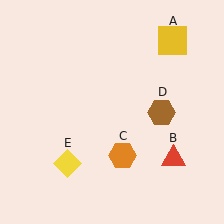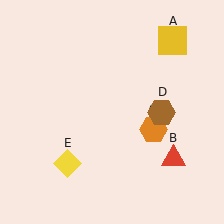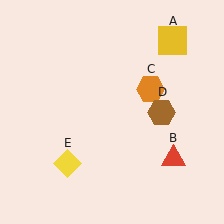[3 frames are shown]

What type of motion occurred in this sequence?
The orange hexagon (object C) rotated counterclockwise around the center of the scene.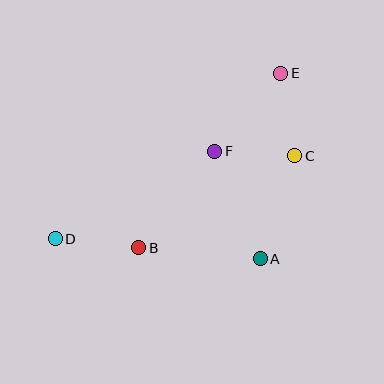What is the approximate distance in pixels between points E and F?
The distance between E and F is approximately 102 pixels.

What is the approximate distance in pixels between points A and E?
The distance between A and E is approximately 186 pixels.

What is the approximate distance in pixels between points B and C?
The distance between B and C is approximately 181 pixels.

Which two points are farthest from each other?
Points D and E are farthest from each other.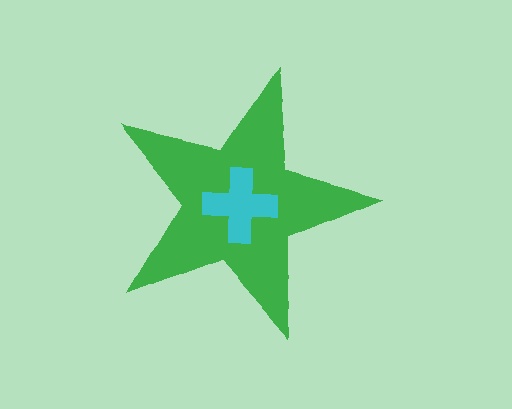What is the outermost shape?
The green star.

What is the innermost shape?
The cyan cross.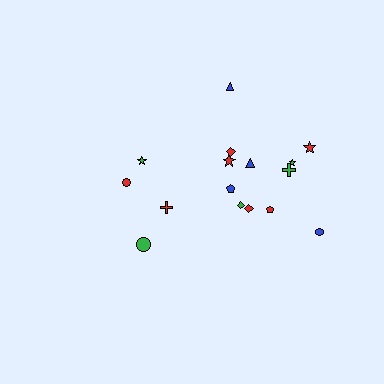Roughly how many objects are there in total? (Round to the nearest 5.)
Roughly 15 objects in total.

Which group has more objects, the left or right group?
The right group.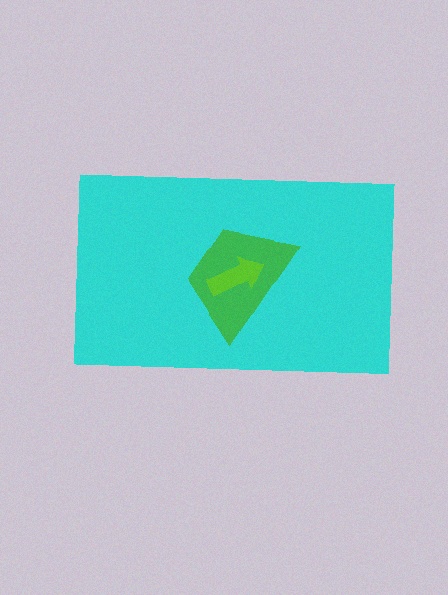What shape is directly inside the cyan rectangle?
The green trapezoid.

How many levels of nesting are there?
3.